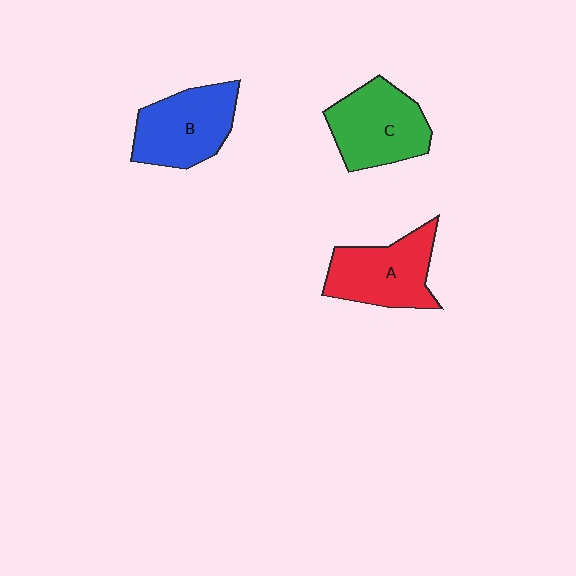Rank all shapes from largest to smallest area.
From largest to smallest: C (green), B (blue), A (red).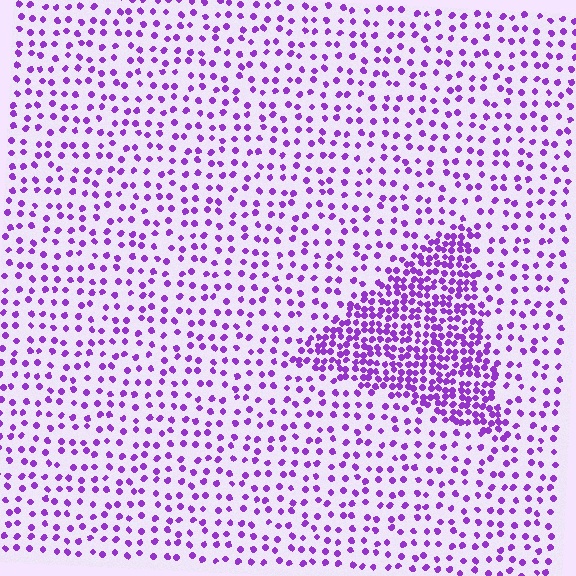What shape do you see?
I see a triangle.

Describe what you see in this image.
The image contains small purple elements arranged at two different densities. A triangle-shaped region is visible where the elements are more densely packed than the surrounding area.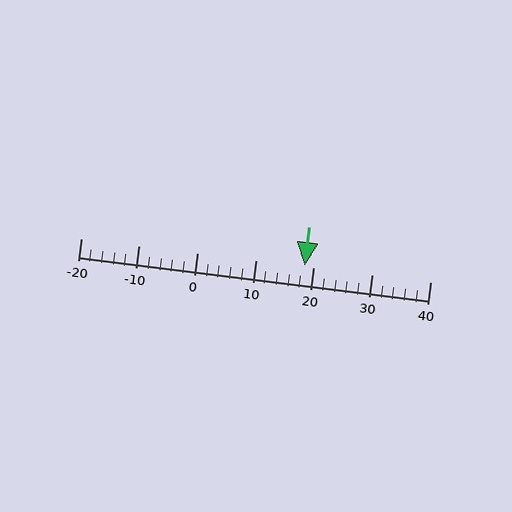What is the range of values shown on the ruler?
The ruler shows values from -20 to 40.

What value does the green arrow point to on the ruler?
The green arrow points to approximately 18.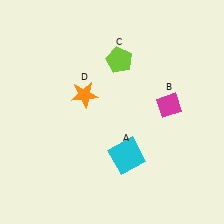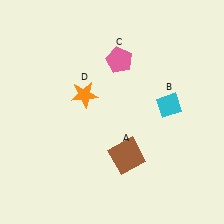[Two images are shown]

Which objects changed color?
A changed from cyan to brown. B changed from magenta to cyan. C changed from lime to pink.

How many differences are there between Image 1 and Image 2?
There are 3 differences between the two images.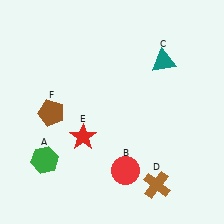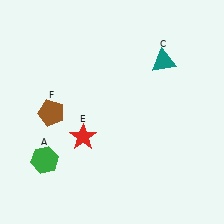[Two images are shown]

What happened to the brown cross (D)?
The brown cross (D) was removed in Image 2. It was in the bottom-right area of Image 1.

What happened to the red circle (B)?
The red circle (B) was removed in Image 2. It was in the bottom-right area of Image 1.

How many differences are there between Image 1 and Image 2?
There are 2 differences between the two images.